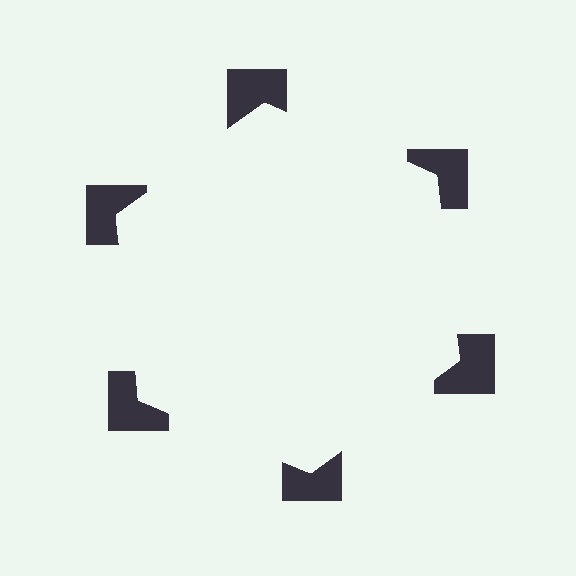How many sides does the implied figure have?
6 sides.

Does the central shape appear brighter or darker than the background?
It typically appears slightly brighter than the background, even though no actual brightness change is drawn.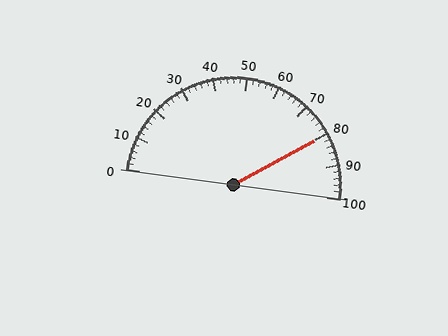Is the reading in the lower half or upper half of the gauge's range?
The reading is in the upper half of the range (0 to 100).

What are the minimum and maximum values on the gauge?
The gauge ranges from 0 to 100.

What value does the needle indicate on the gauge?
The needle indicates approximately 80.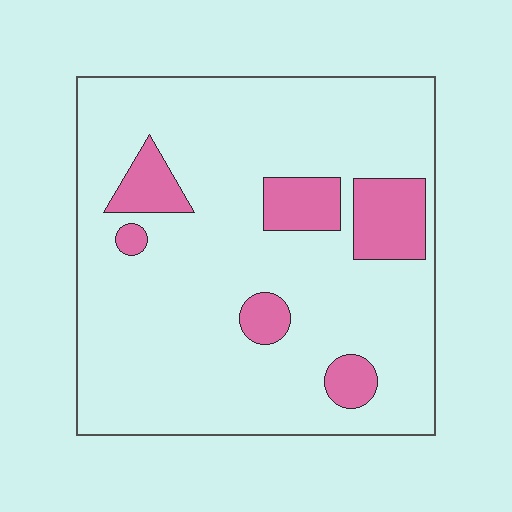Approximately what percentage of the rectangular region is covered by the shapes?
Approximately 15%.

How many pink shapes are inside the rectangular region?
6.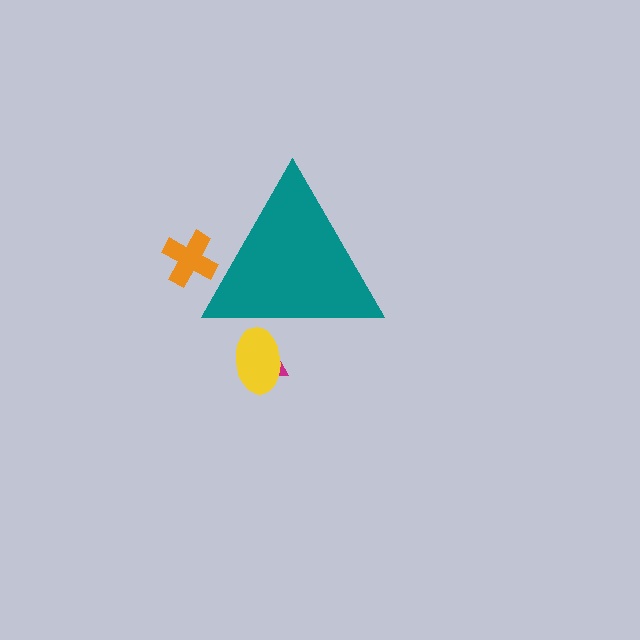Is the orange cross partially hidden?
Yes, the orange cross is partially hidden behind the teal triangle.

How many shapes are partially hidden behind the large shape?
3 shapes are partially hidden.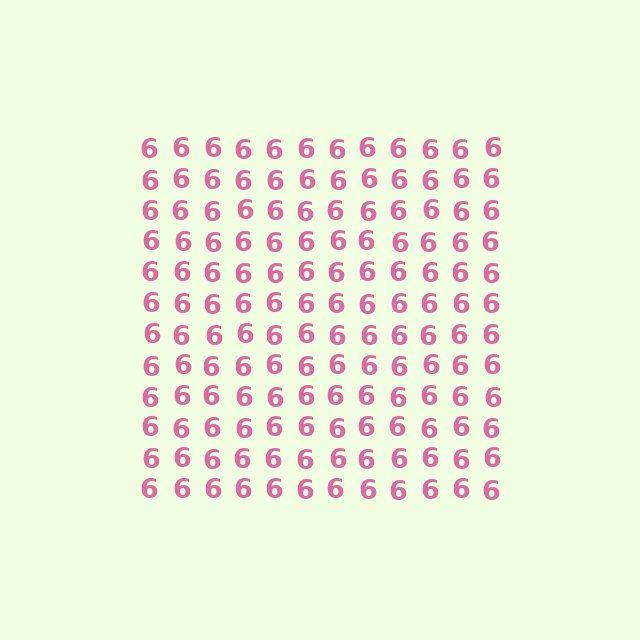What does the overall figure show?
The overall figure shows a square.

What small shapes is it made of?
It is made of small digit 6's.